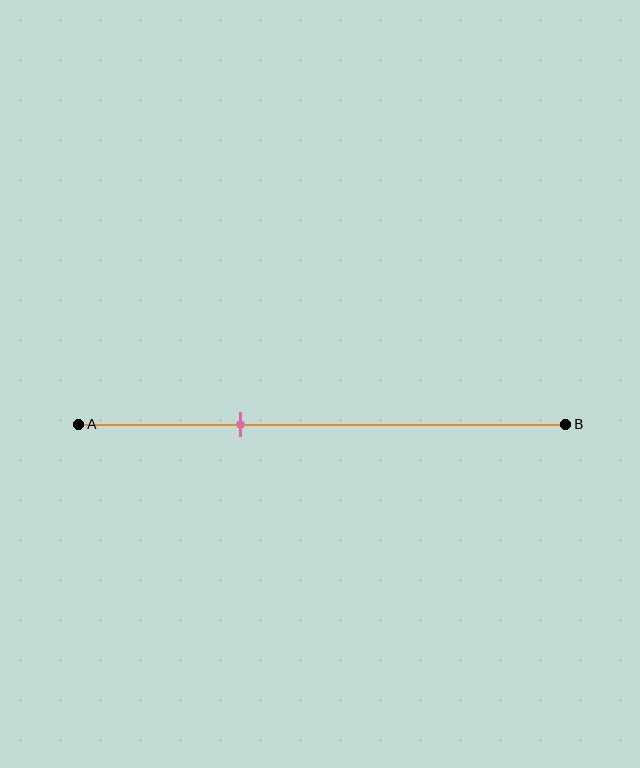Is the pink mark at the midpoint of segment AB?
No, the mark is at about 35% from A, not at the 50% midpoint.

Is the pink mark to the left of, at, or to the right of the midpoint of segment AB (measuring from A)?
The pink mark is to the left of the midpoint of segment AB.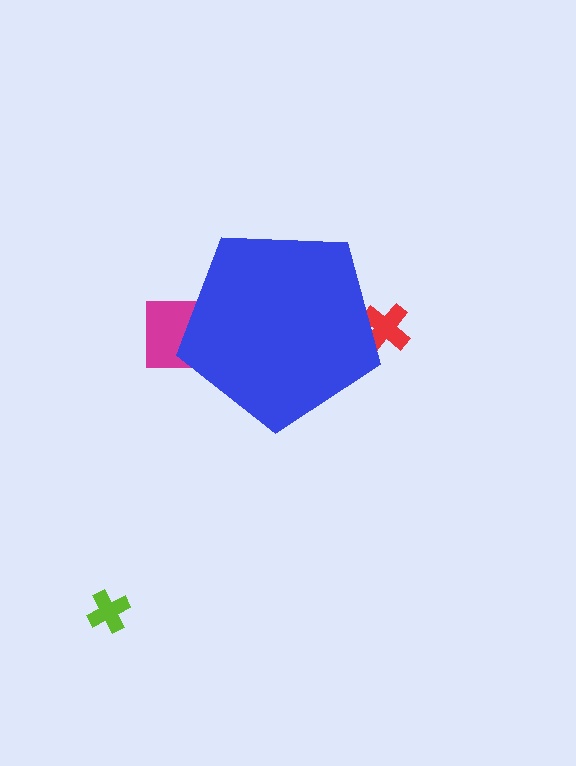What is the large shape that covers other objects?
A blue pentagon.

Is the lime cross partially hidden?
No, the lime cross is fully visible.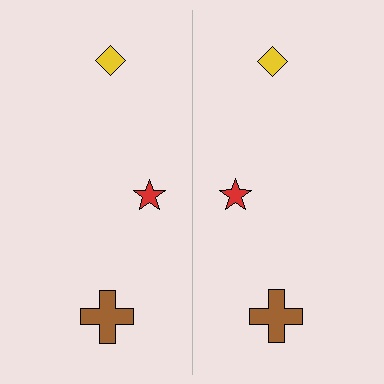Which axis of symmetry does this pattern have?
The pattern has a vertical axis of symmetry running through the center of the image.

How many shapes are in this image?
There are 6 shapes in this image.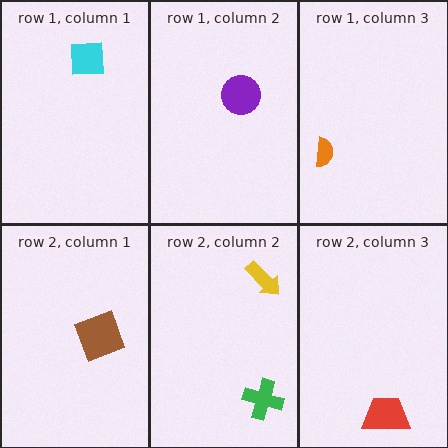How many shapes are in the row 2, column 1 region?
1.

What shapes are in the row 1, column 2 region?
The purple circle.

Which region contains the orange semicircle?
The row 1, column 3 region.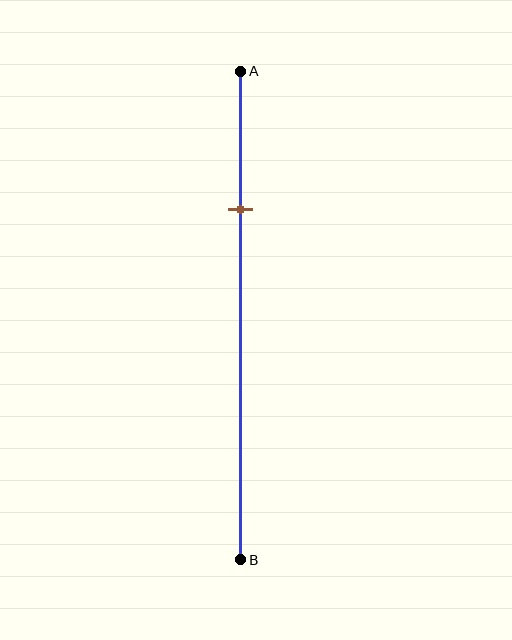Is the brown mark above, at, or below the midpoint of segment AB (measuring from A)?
The brown mark is above the midpoint of segment AB.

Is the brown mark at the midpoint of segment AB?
No, the mark is at about 30% from A, not at the 50% midpoint.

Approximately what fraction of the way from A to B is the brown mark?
The brown mark is approximately 30% of the way from A to B.